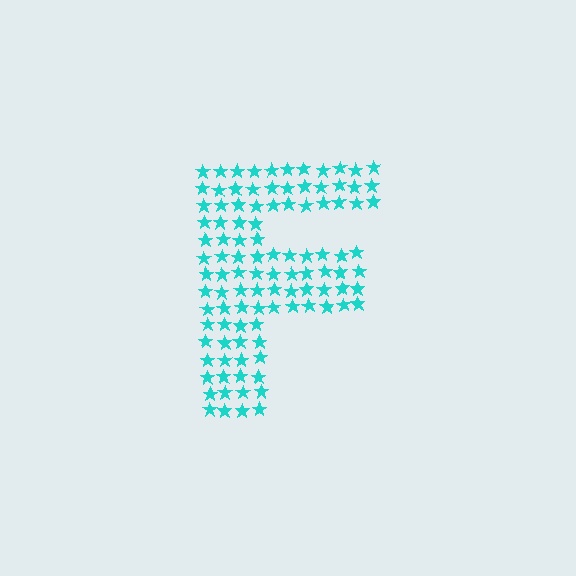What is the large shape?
The large shape is the letter F.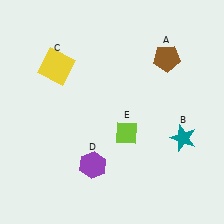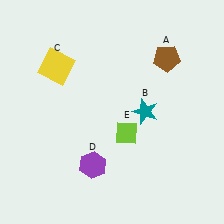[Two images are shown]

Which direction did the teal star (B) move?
The teal star (B) moved left.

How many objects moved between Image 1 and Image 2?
1 object moved between the two images.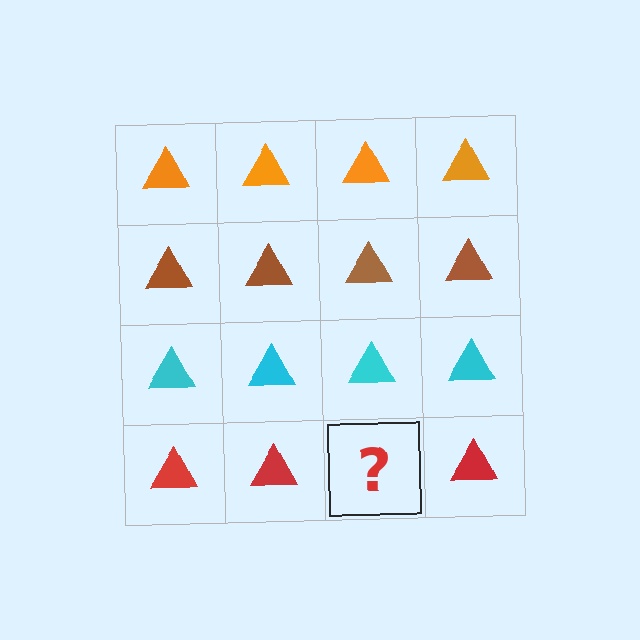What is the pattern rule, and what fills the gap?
The rule is that each row has a consistent color. The gap should be filled with a red triangle.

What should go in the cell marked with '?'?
The missing cell should contain a red triangle.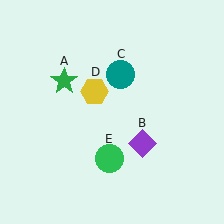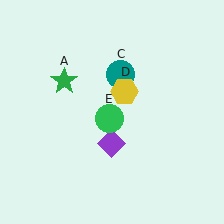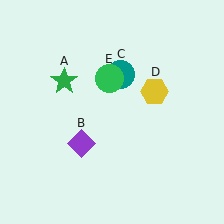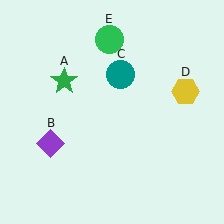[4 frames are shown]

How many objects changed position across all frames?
3 objects changed position: purple diamond (object B), yellow hexagon (object D), green circle (object E).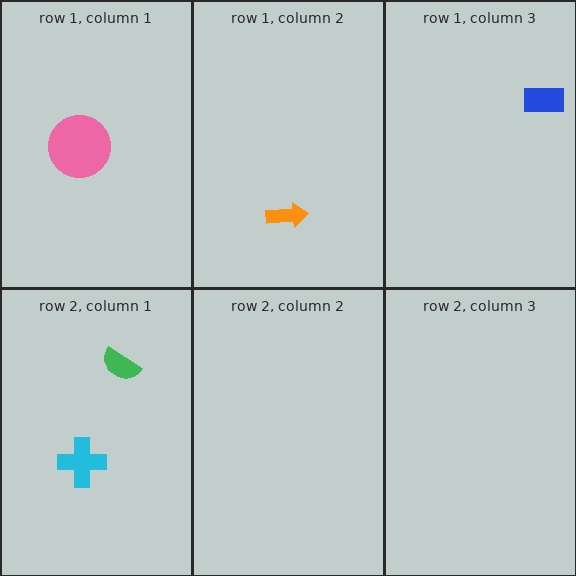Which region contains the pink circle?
The row 1, column 1 region.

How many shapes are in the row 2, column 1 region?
2.